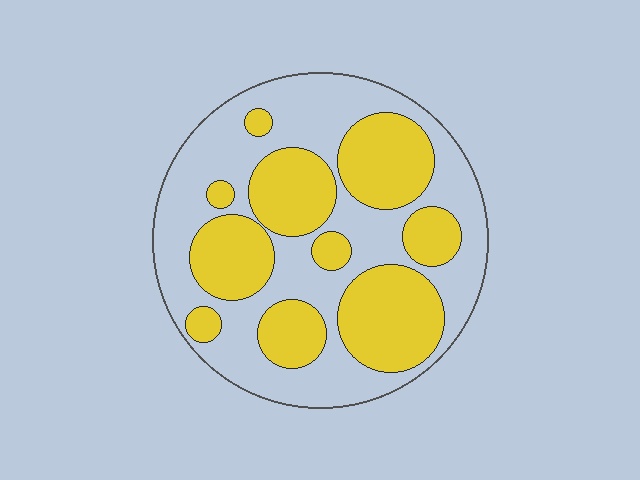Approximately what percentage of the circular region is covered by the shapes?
Approximately 45%.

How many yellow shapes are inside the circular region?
10.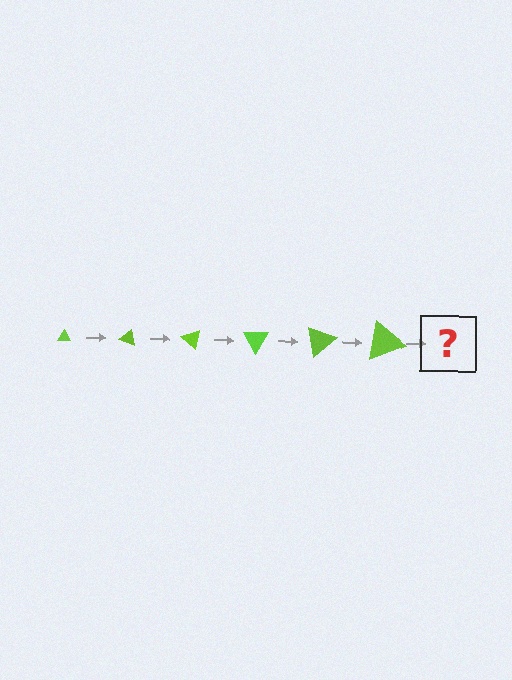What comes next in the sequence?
The next element should be a triangle, larger than the previous one and rotated 120 degrees from the start.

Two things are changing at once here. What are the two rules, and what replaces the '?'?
The two rules are that the triangle grows larger each step and it rotates 20 degrees each step. The '?' should be a triangle, larger than the previous one and rotated 120 degrees from the start.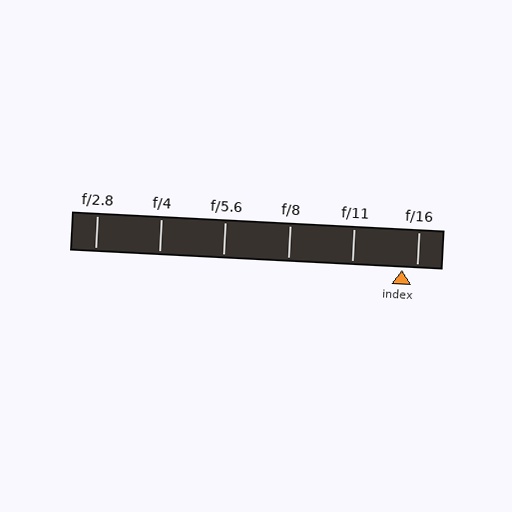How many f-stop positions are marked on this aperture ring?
There are 6 f-stop positions marked.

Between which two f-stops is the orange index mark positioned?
The index mark is between f/11 and f/16.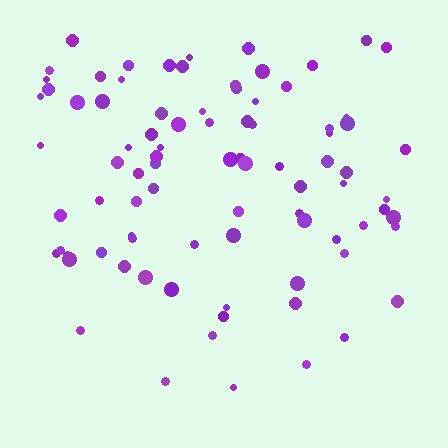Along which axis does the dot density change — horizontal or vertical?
Vertical.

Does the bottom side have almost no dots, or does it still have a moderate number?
Still a moderate number, just noticeably fewer than the top.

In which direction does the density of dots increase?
From bottom to top, with the top side densest.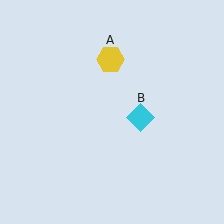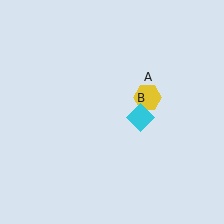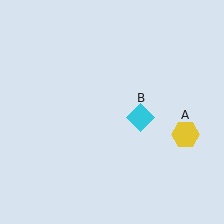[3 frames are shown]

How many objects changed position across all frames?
1 object changed position: yellow hexagon (object A).